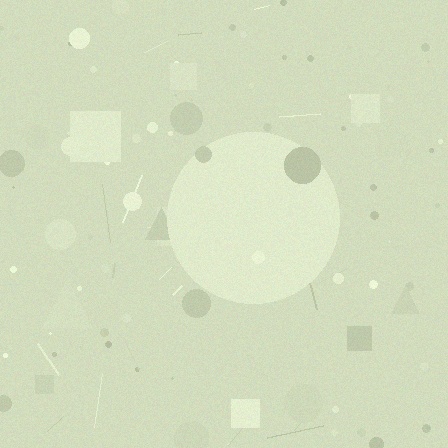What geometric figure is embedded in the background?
A circle is embedded in the background.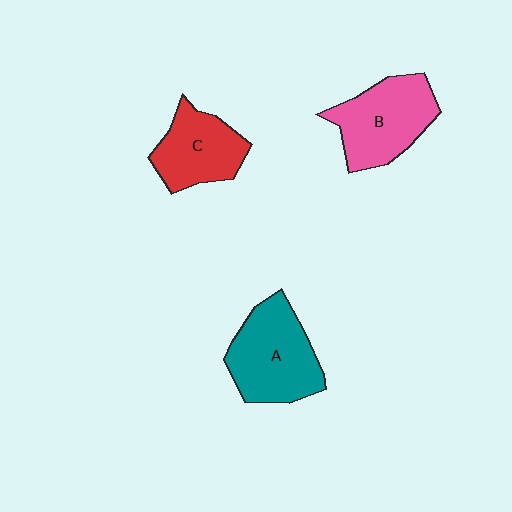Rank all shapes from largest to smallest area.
From largest to smallest: A (teal), B (pink), C (red).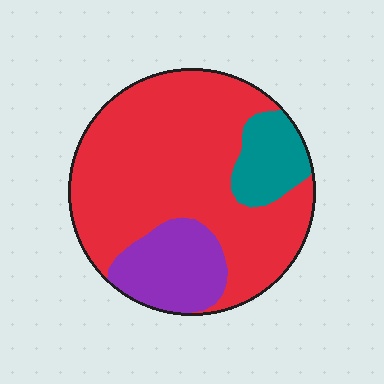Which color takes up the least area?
Teal, at roughly 10%.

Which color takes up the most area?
Red, at roughly 70%.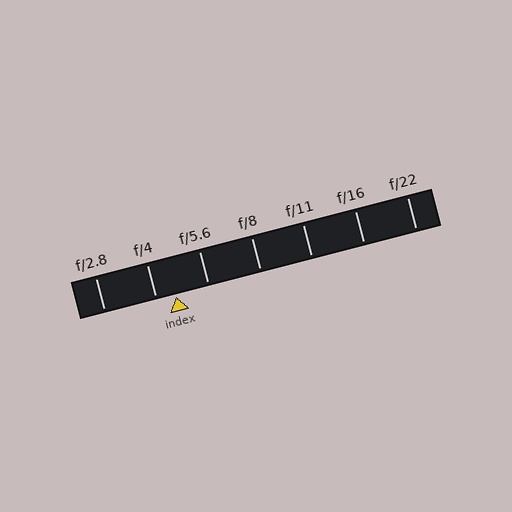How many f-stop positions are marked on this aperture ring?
There are 7 f-stop positions marked.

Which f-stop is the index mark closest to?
The index mark is closest to f/4.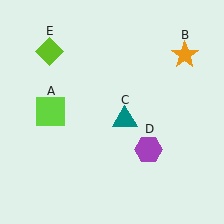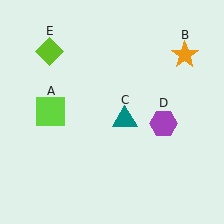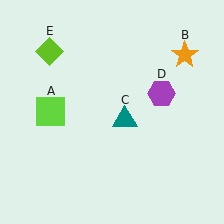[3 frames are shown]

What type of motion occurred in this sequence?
The purple hexagon (object D) rotated counterclockwise around the center of the scene.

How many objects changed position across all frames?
1 object changed position: purple hexagon (object D).